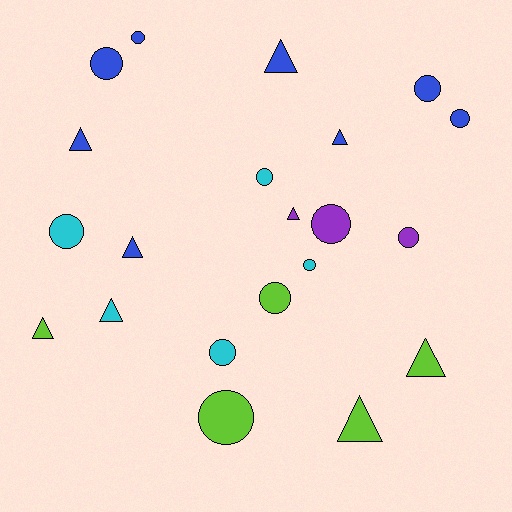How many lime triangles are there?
There are 3 lime triangles.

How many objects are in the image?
There are 21 objects.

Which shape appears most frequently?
Circle, with 12 objects.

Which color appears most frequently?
Blue, with 8 objects.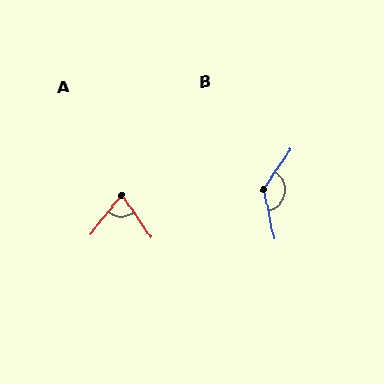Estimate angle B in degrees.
Approximately 133 degrees.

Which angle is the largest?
B, at approximately 133 degrees.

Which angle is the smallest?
A, at approximately 74 degrees.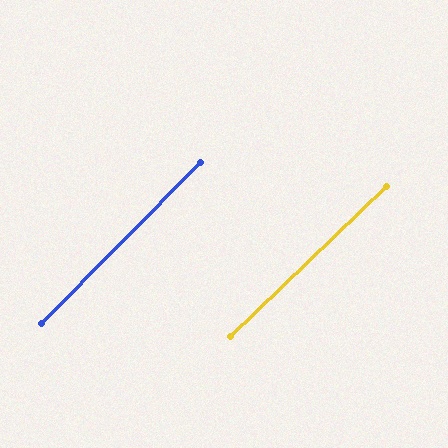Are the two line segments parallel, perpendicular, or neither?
Parallel — their directions differ by only 1.4°.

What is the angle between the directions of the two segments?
Approximately 1 degree.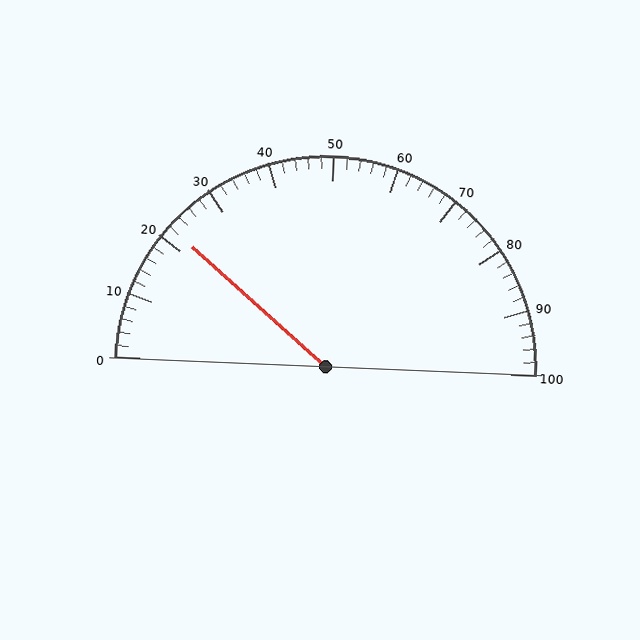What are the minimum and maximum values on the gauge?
The gauge ranges from 0 to 100.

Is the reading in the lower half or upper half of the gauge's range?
The reading is in the lower half of the range (0 to 100).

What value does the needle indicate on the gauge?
The needle indicates approximately 22.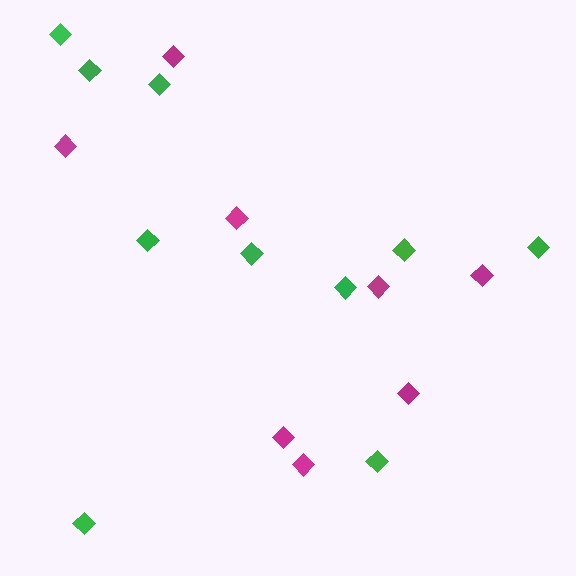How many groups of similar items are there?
There are 2 groups: one group of green diamonds (10) and one group of magenta diamonds (8).